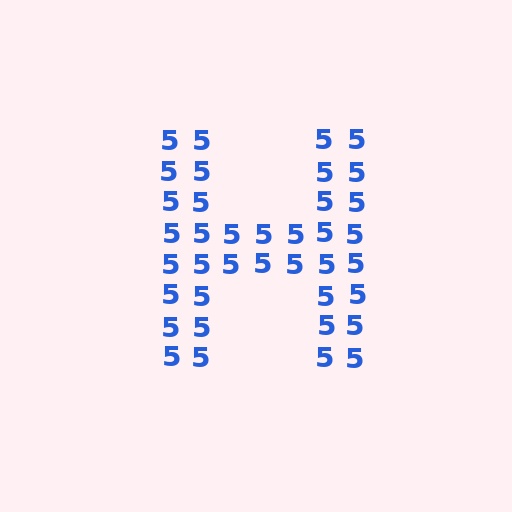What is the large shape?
The large shape is the letter H.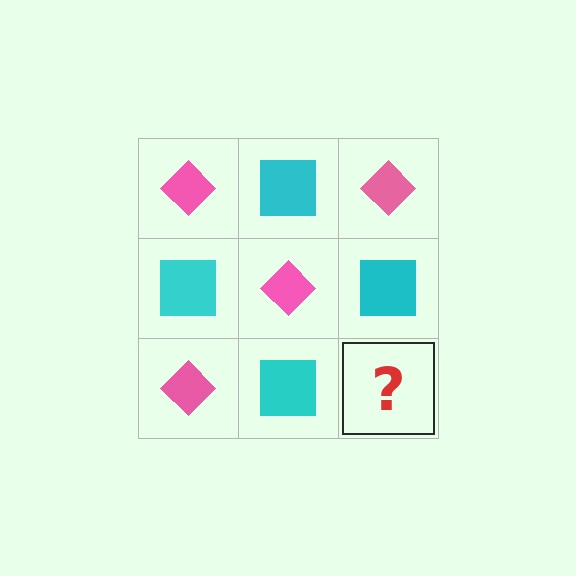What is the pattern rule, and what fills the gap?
The rule is that it alternates pink diamond and cyan square in a checkerboard pattern. The gap should be filled with a pink diamond.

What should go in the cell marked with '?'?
The missing cell should contain a pink diamond.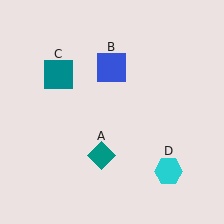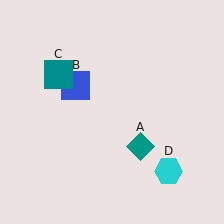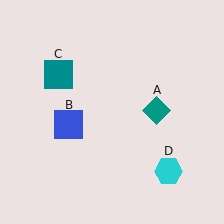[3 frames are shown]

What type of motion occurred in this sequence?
The teal diamond (object A), blue square (object B) rotated counterclockwise around the center of the scene.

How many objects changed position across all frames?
2 objects changed position: teal diamond (object A), blue square (object B).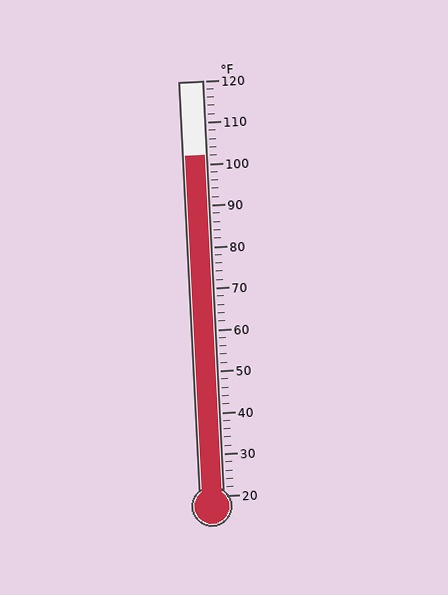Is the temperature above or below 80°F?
The temperature is above 80°F.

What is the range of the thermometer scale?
The thermometer scale ranges from 20°F to 120°F.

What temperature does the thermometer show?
The thermometer shows approximately 102°F.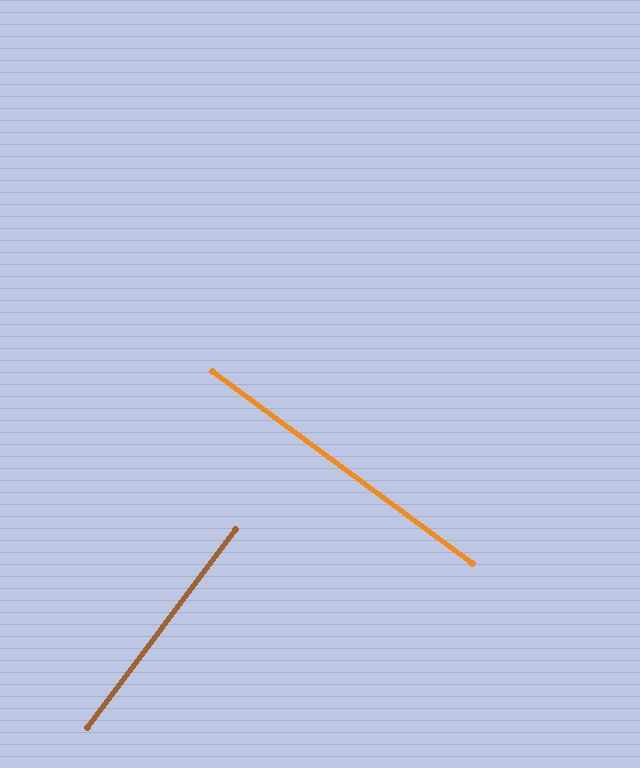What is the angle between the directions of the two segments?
Approximately 90 degrees.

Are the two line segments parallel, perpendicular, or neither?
Perpendicular — they meet at approximately 90°.